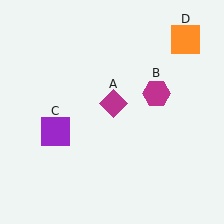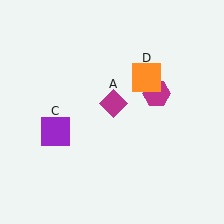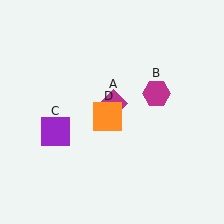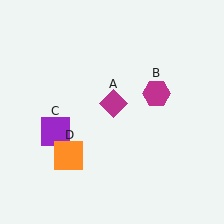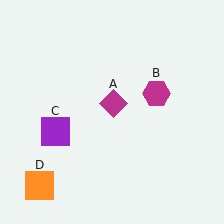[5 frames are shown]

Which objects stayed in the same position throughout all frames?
Magenta diamond (object A) and magenta hexagon (object B) and purple square (object C) remained stationary.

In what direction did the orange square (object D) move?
The orange square (object D) moved down and to the left.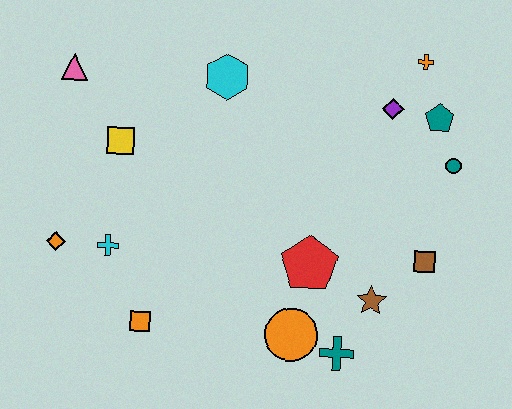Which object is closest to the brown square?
The brown star is closest to the brown square.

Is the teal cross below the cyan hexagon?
Yes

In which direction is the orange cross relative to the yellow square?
The orange cross is to the right of the yellow square.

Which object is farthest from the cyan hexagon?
The teal cross is farthest from the cyan hexagon.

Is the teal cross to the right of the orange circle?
Yes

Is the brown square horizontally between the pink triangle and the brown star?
No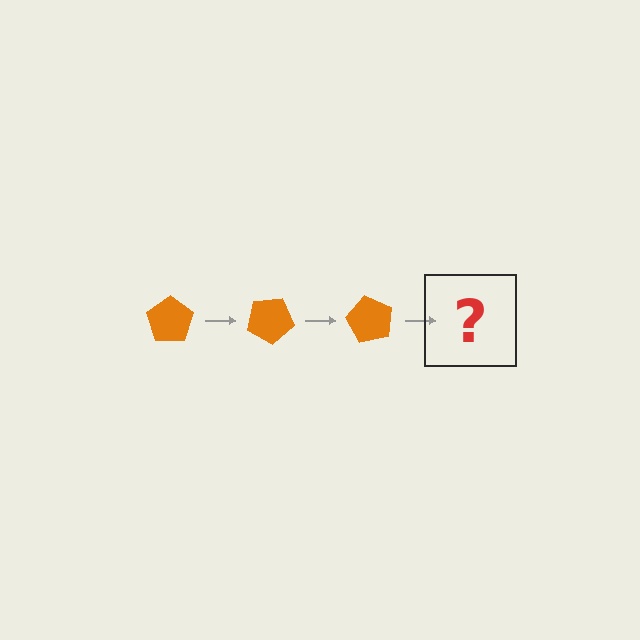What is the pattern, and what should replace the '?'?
The pattern is that the pentagon rotates 30 degrees each step. The '?' should be an orange pentagon rotated 90 degrees.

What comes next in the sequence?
The next element should be an orange pentagon rotated 90 degrees.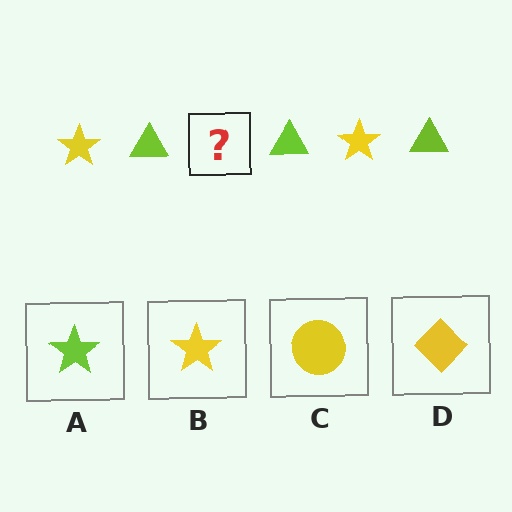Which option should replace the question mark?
Option B.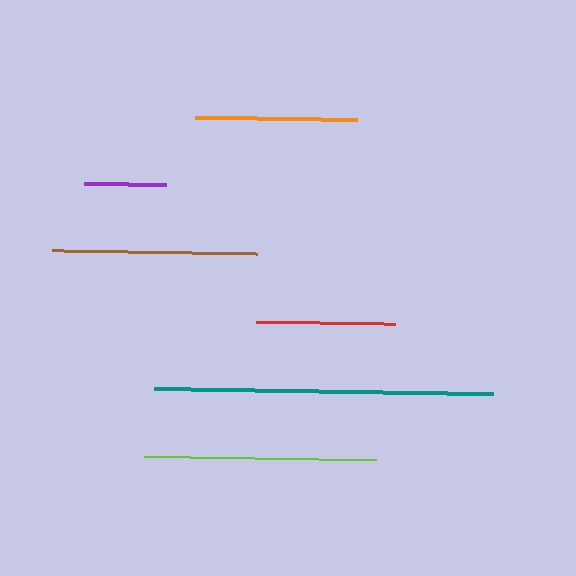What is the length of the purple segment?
The purple segment is approximately 82 pixels long.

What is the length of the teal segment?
The teal segment is approximately 339 pixels long.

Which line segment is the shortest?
The purple line is the shortest at approximately 82 pixels.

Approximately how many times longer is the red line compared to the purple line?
The red line is approximately 1.7 times the length of the purple line.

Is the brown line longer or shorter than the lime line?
The lime line is longer than the brown line.